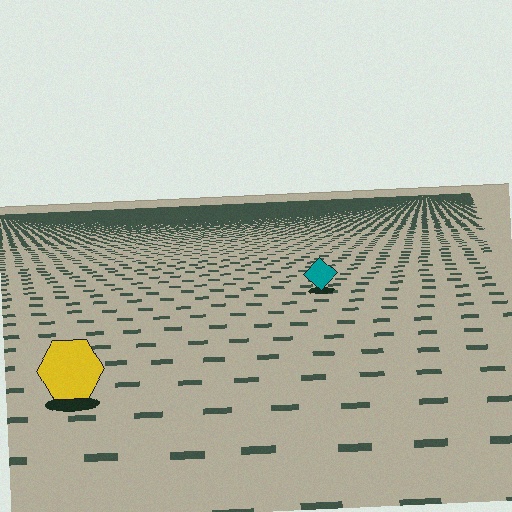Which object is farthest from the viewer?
The teal diamond is farthest from the viewer. It appears smaller and the ground texture around it is denser.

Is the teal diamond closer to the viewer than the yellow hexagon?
No. The yellow hexagon is closer — you can tell from the texture gradient: the ground texture is coarser near it.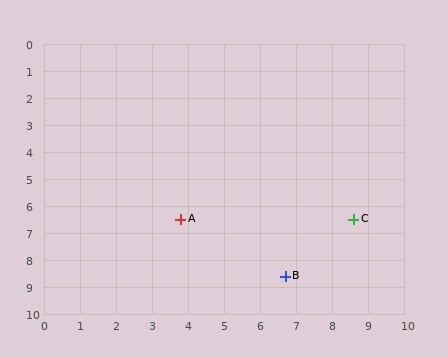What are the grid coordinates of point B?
Point B is at approximately (6.7, 8.6).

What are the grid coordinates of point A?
Point A is at approximately (3.8, 6.5).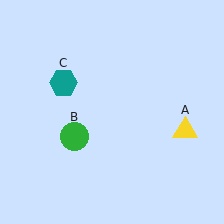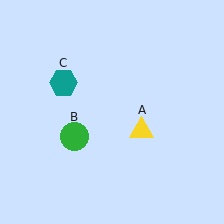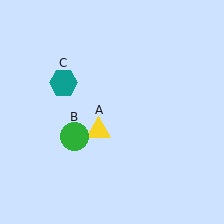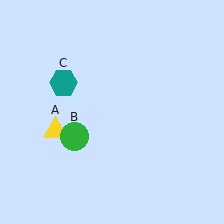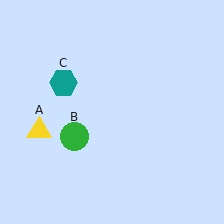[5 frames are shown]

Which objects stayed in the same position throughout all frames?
Green circle (object B) and teal hexagon (object C) remained stationary.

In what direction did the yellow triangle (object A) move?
The yellow triangle (object A) moved left.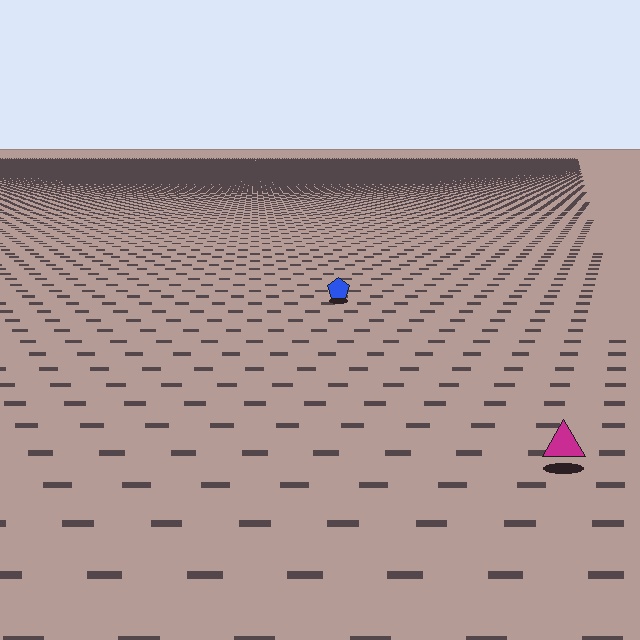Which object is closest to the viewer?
The magenta triangle is closest. The texture marks near it are larger and more spread out.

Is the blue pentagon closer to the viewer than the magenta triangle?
No. The magenta triangle is closer — you can tell from the texture gradient: the ground texture is coarser near it.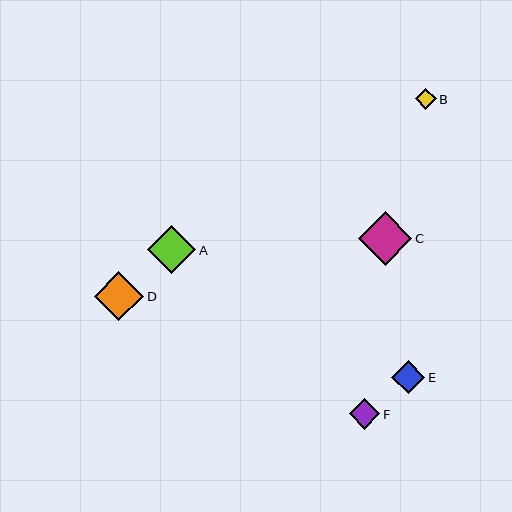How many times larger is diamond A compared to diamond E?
Diamond A is approximately 1.5 times the size of diamond E.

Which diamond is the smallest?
Diamond B is the smallest with a size of approximately 21 pixels.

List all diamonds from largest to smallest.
From largest to smallest: C, D, A, E, F, B.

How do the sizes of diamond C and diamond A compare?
Diamond C and diamond A are approximately the same size.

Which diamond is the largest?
Diamond C is the largest with a size of approximately 53 pixels.